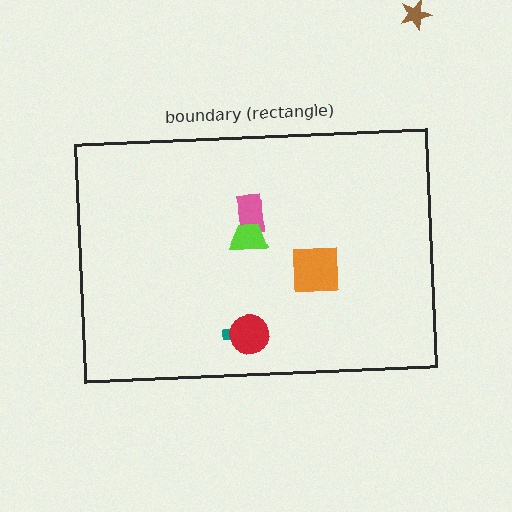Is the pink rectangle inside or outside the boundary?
Inside.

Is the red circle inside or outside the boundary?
Inside.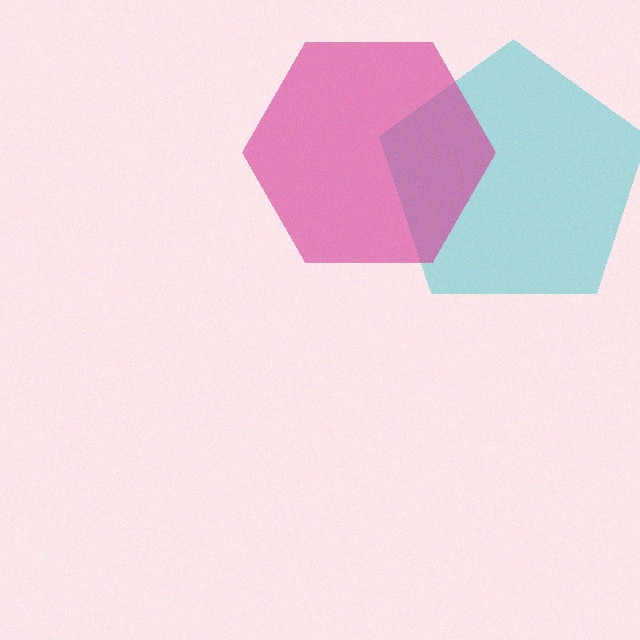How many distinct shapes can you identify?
There are 2 distinct shapes: a cyan pentagon, a magenta hexagon.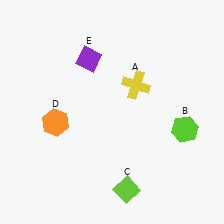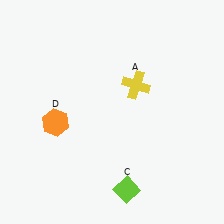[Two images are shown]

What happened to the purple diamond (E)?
The purple diamond (E) was removed in Image 2. It was in the top-left area of Image 1.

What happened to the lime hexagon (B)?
The lime hexagon (B) was removed in Image 2. It was in the bottom-right area of Image 1.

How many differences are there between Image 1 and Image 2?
There are 2 differences between the two images.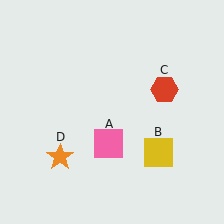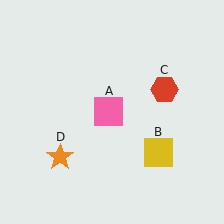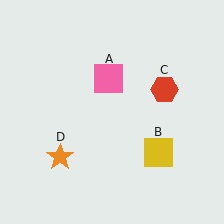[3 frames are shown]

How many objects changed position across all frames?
1 object changed position: pink square (object A).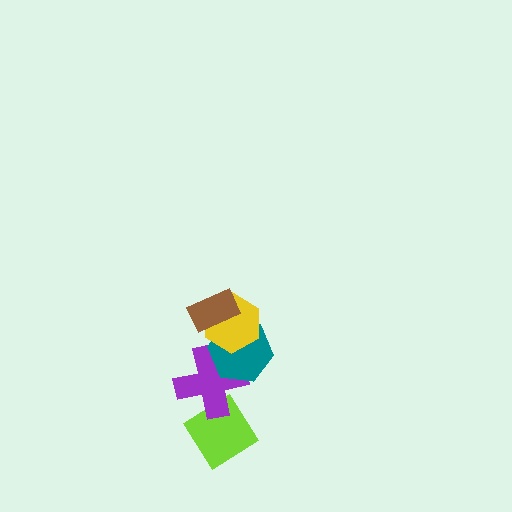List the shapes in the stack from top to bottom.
From top to bottom: the brown rectangle, the yellow hexagon, the teal hexagon, the purple cross, the lime diamond.